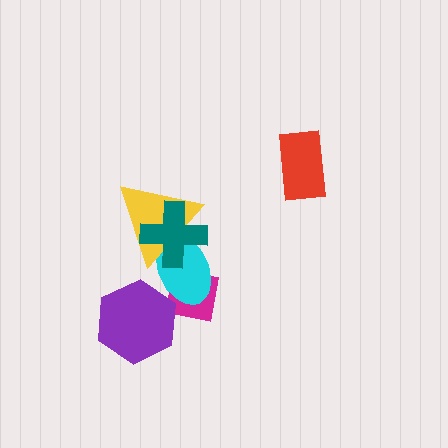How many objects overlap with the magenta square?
2 objects overlap with the magenta square.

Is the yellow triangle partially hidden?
Yes, it is partially covered by another shape.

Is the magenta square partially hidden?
Yes, it is partially covered by another shape.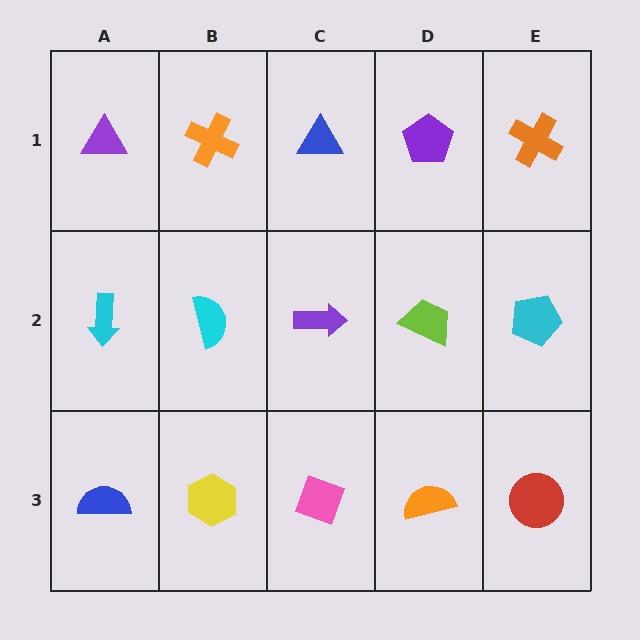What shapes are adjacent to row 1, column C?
A purple arrow (row 2, column C), an orange cross (row 1, column B), a purple pentagon (row 1, column D).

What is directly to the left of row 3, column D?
A pink diamond.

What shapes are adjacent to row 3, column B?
A cyan semicircle (row 2, column B), a blue semicircle (row 3, column A), a pink diamond (row 3, column C).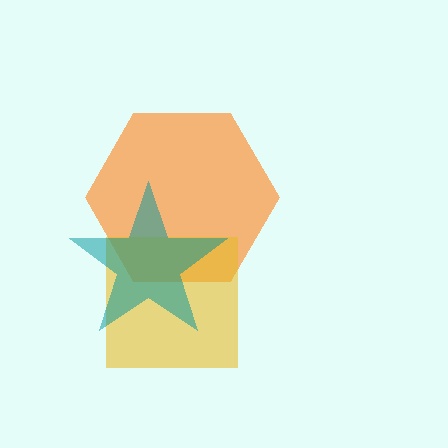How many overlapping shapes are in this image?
There are 3 overlapping shapes in the image.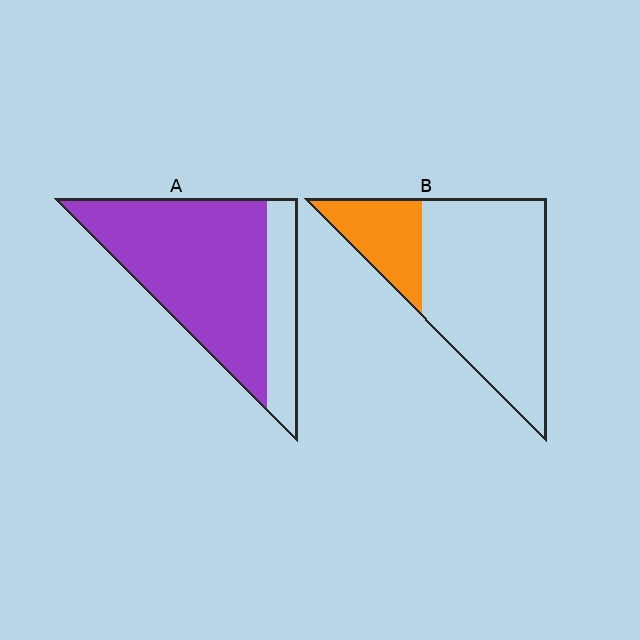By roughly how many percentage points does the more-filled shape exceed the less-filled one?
By roughly 55 percentage points (A over B).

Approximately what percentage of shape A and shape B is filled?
A is approximately 75% and B is approximately 25%.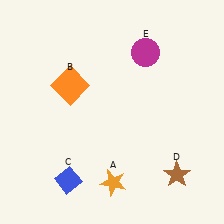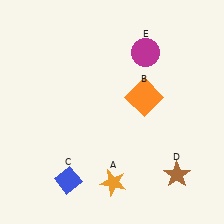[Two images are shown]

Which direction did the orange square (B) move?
The orange square (B) moved right.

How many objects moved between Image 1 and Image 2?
1 object moved between the two images.